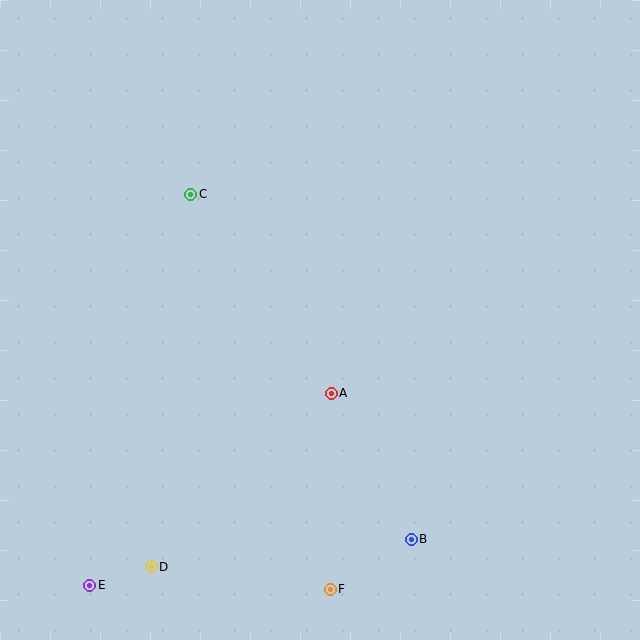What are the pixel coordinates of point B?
Point B is at (411, 539).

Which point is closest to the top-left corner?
Point C is closest to the top-left corner.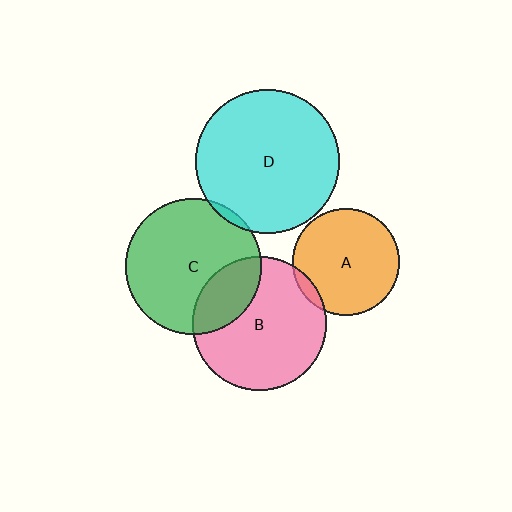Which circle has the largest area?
Circle D (cyan).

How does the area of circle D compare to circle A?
Approximately 1.8 times.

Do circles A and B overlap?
Yes.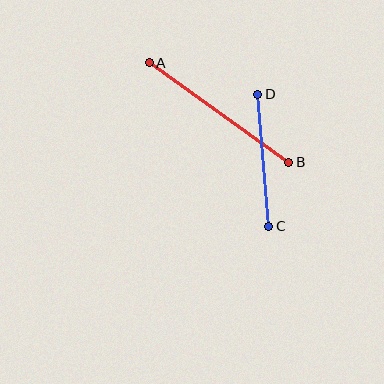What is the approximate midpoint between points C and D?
The midpoint is at approximately (263, 160) pixels.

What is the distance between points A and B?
The distance is approximately 171 pixels.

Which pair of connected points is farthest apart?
Points A and B are farthest apart.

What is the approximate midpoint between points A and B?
The midpoint is at approximately (219, 113) pixels.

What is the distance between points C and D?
The distance is approximately 133 pixels.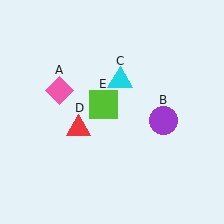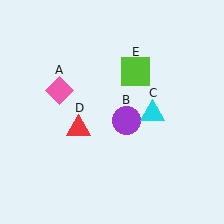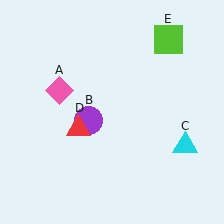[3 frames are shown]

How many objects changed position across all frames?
3 objects changed position: purple circle (object B), cyan triangle (object C), lime square (object E).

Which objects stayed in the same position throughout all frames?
Pink diamond (object A) and red triangle (object D) remained stationary.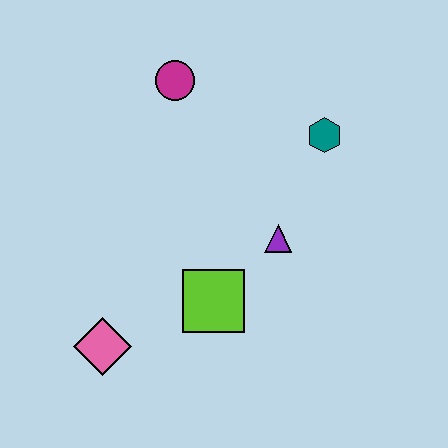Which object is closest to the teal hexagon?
The purple triangle is closest to the teal hexagon.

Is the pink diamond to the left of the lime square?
Yes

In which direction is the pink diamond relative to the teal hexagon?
The pink diamond is to the left of the teal hexagon.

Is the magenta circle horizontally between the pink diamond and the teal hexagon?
Yes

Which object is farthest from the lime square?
The magenta circle is farthest from the lime square.